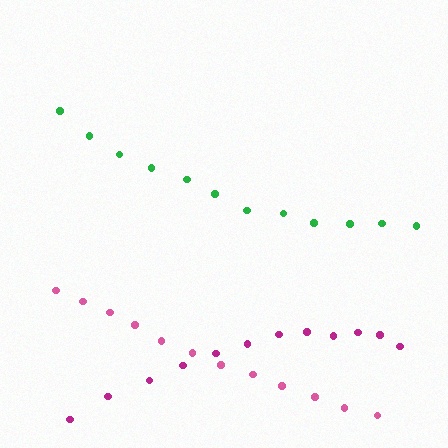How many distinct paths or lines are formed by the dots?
There are 3 distinct paths.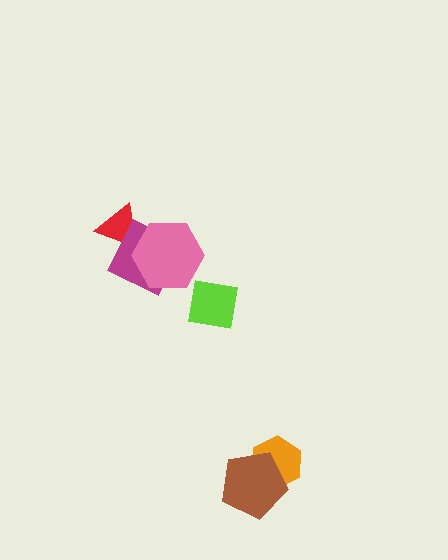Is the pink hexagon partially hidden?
No, no other shape covers it.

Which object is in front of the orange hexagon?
The brown pentagon is in front of the orange hexagon.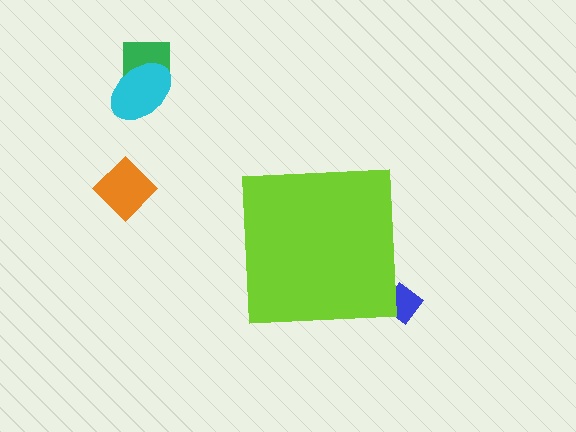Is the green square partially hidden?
No, the green square is fully visible.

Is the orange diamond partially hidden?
No, the orange diamond is fully visible.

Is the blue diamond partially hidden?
Yes, the blue diamond is partially hidden behind the lime square.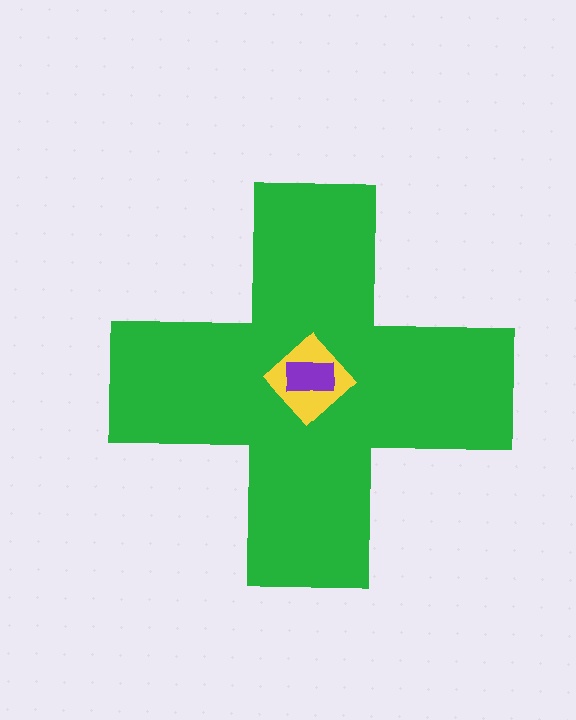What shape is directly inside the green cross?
The yellow diamond.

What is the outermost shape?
The green cross.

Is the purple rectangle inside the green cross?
Yes.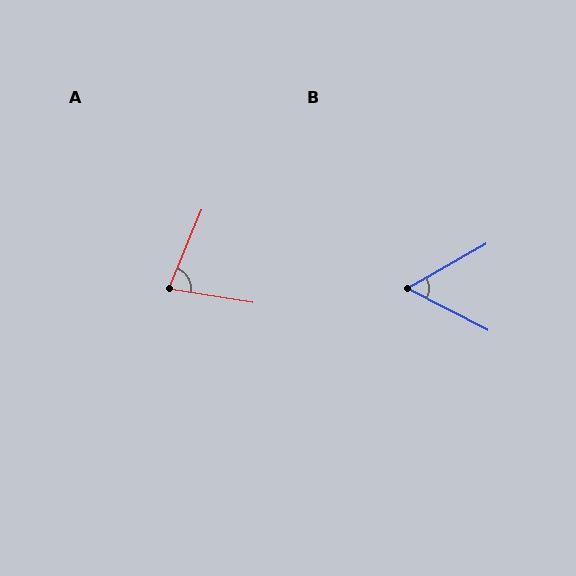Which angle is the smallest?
B, at approximately 57 degrees.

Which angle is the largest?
A, at approximately 77 degrees.